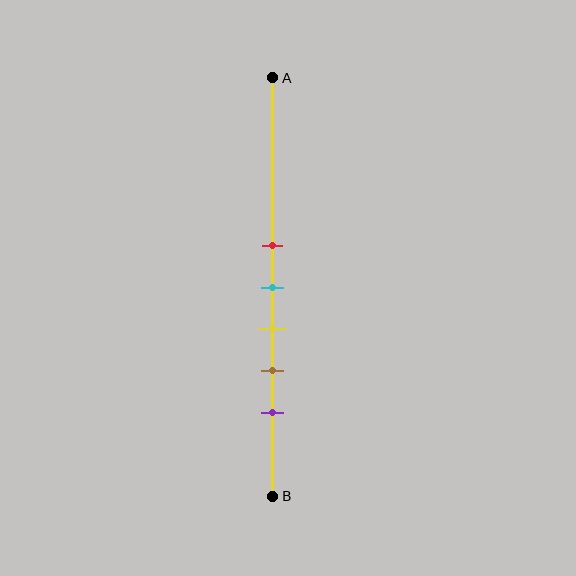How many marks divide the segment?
There are 5 marks dividing the segment.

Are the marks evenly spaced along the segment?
Yes, the marks are approximately evenly spaced.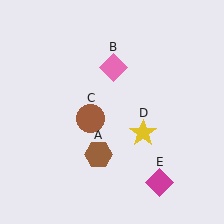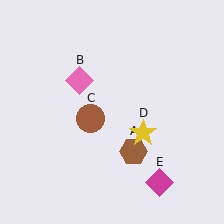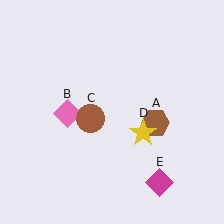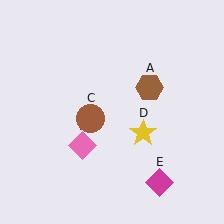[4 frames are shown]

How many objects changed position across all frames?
2 objects changed position: brown hexagon (object A), pink diamond (object B).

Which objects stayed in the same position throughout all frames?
Brown circle (object C) and yellow star (object D) and magenta diamond (object E) remained stationary.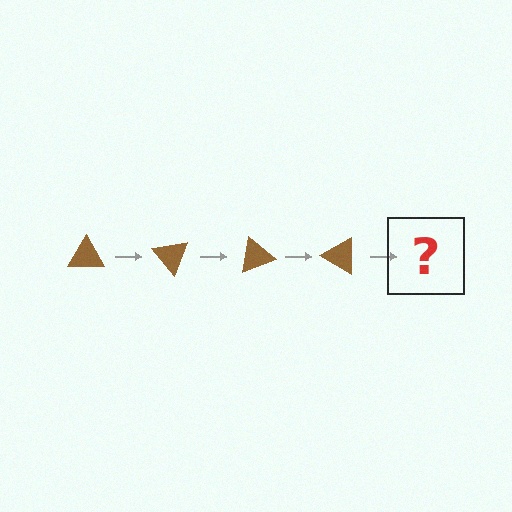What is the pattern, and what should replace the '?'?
The pattern is that the triangle rotates 50 degrees each step. The '?' should be a brown triangle rotated 200 degrees.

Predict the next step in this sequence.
The next step is a brown triangle rotated 200 degrees.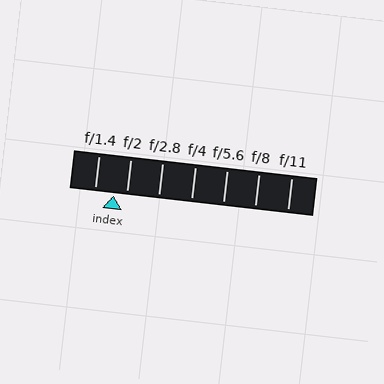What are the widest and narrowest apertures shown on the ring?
The widest aperture shown is f/1.4 and the narrowest is f/11.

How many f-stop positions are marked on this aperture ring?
There are 7 f-stop positions marked.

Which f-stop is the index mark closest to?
The index mark is closest to f/2.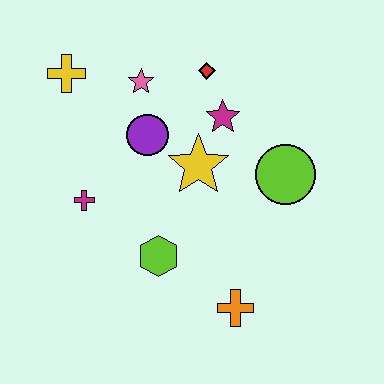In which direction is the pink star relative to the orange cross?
The pink star is above the orange cross.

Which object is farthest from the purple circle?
The orange cross is farthest from the purple circle.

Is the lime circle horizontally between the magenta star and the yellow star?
No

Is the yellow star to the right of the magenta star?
No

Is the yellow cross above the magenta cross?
Yes